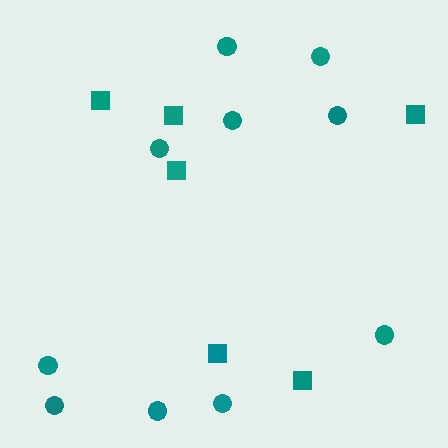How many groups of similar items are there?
There are 2 groups: one group of circles (10) and one group of squares (6).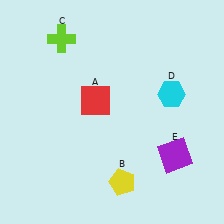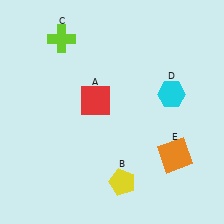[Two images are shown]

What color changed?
The square (E) changed from purple in Image 1 to orange in Image 2.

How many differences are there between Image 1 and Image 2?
There is 1 difference between the two images.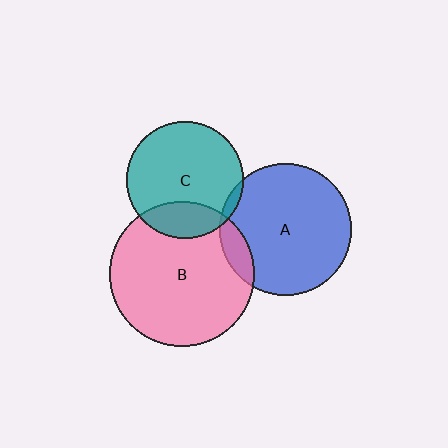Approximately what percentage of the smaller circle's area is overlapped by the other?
Approximately 20%.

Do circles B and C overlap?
Yes.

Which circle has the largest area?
Circle B (pink).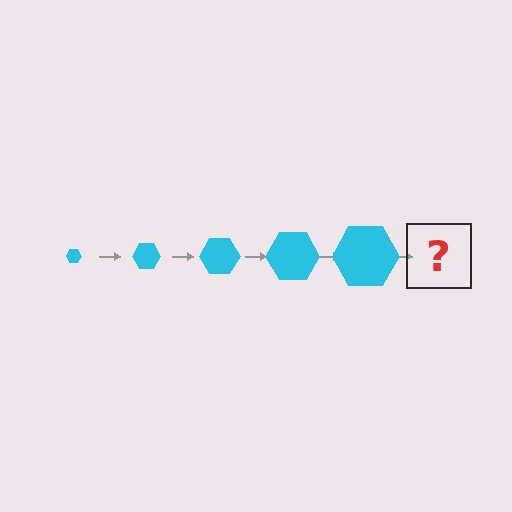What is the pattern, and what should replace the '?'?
The pattern is that the hexagon gets progressively larger each step. The '?' should be a cyan hexagon, larger than the previous one.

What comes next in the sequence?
The next element should be a cyan hexagon, larger than the previous one.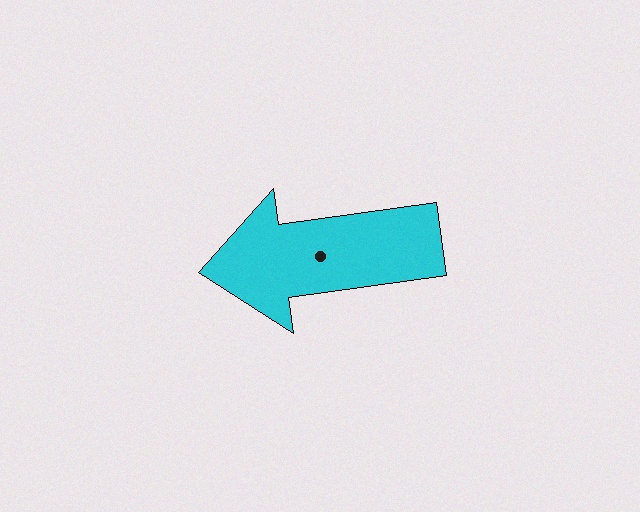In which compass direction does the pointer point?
West.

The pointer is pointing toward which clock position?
Roughly 9 o'clock.